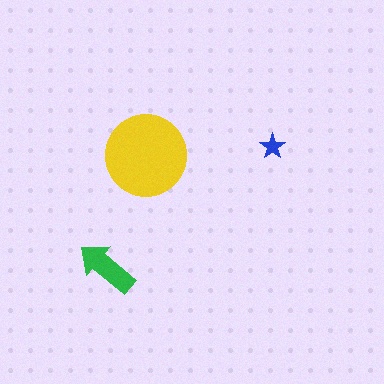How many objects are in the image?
There are 3 objects in the image.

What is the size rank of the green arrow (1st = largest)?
2nd.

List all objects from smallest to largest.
The blue star, the green arrow, the yellow circle.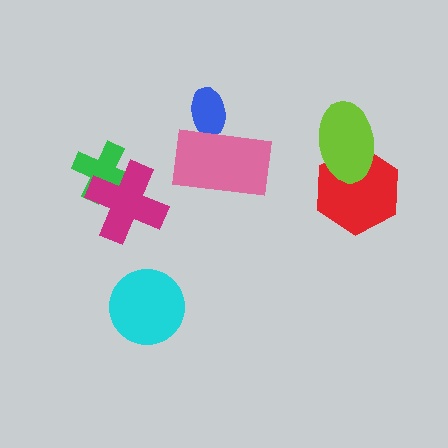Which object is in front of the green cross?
The magenta cross is in front of the green cross.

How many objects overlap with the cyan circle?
0 objects overlap with the cyan circle.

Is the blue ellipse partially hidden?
Yes, it is partially covered by another shape.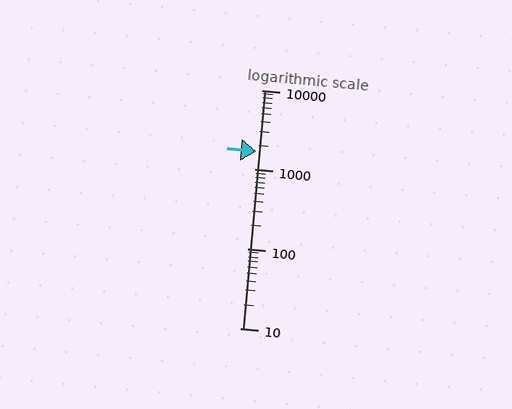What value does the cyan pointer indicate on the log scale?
The pointer indicates approximately 1700.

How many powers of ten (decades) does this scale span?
The scale spans 3 decades, from 10 to 10000.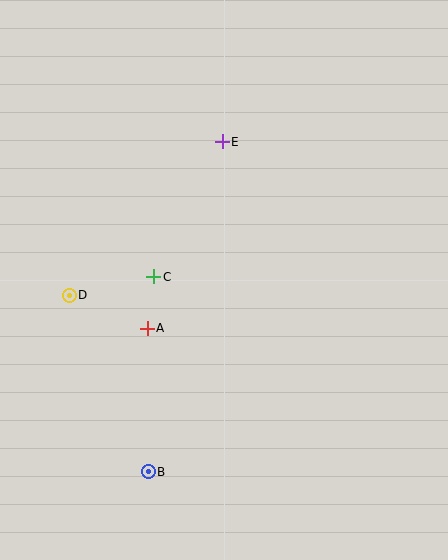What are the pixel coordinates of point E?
Point E is at (222, 142).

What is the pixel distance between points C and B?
The distance between C and B is 195 pixels.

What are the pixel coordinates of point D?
Point D is at (69, 295).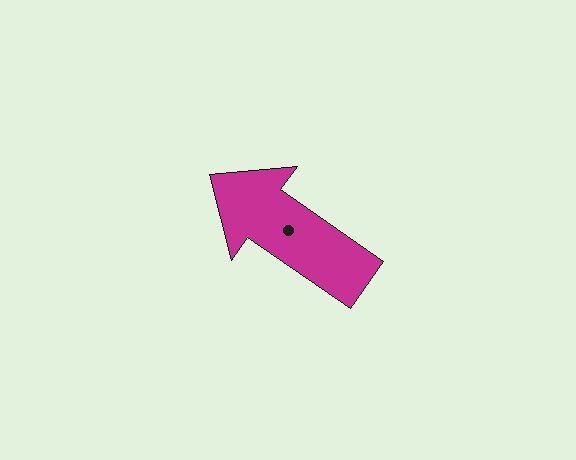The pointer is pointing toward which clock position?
Roughly 10 o'clock.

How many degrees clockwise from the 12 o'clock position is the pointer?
Approximately 305 degrees.